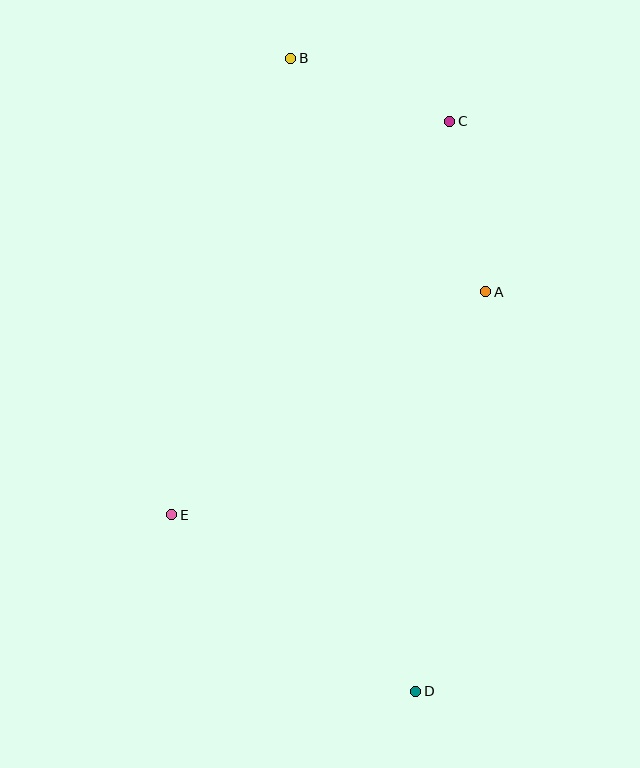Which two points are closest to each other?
Points B and C are closest to each other.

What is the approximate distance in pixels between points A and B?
The distance between A and B is approximately 304 pixels.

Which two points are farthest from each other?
Points B and D are farthest from each other.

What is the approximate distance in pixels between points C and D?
The distance between C and D is approximately 571 pixels.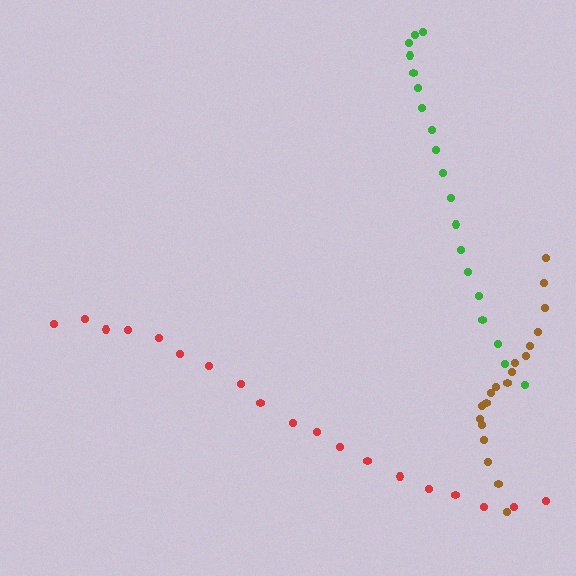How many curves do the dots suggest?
There are 3 distinct paths.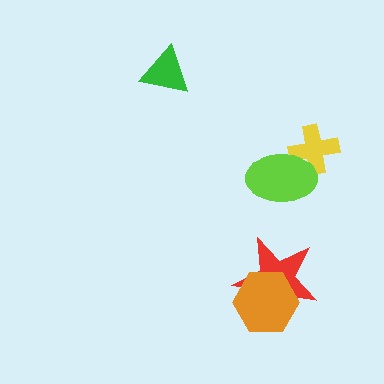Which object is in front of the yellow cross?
The lime ellipse is in front of the yellow cross.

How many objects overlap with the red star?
1 object overlaps with the red star.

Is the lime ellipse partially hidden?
No, no other shape covers it.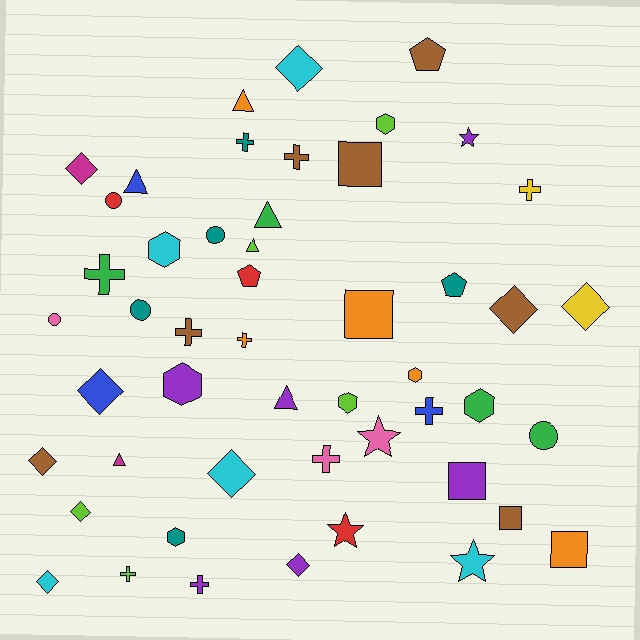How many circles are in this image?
There are 5 circles.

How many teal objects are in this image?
There are 5 teal objects.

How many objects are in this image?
There are 50 objects.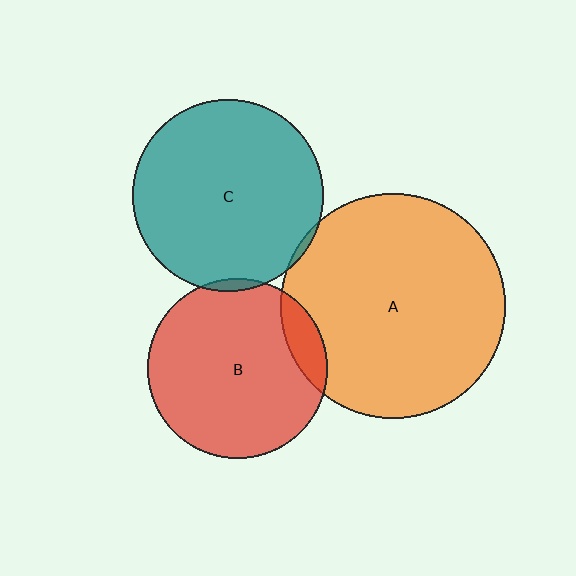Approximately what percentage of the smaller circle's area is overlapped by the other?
Approximately 5%.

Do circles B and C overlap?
Yes.